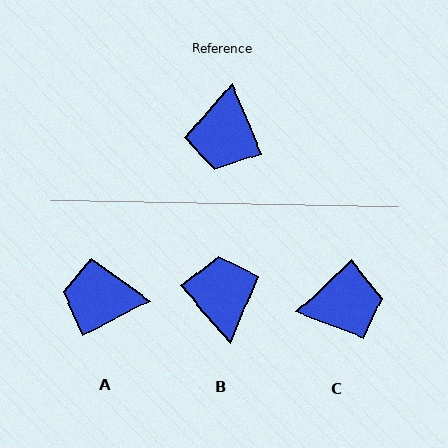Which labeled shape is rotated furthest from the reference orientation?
B, about 161 degrees away.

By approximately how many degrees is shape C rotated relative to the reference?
Approximately 110 degrees counter-clockwise.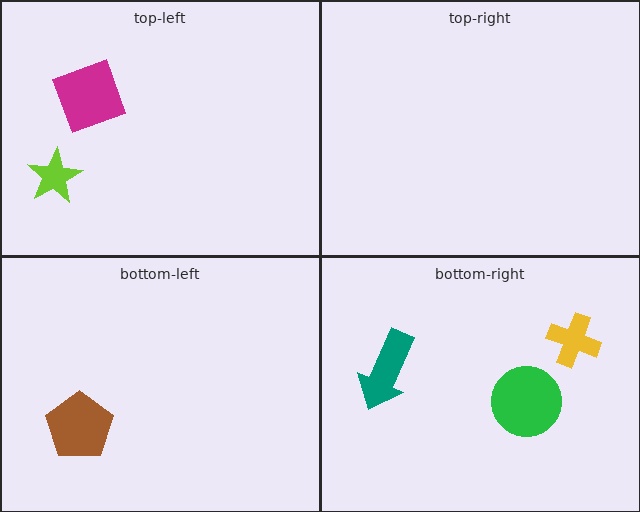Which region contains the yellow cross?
The bottom-right region.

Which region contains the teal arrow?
The bottom-right region.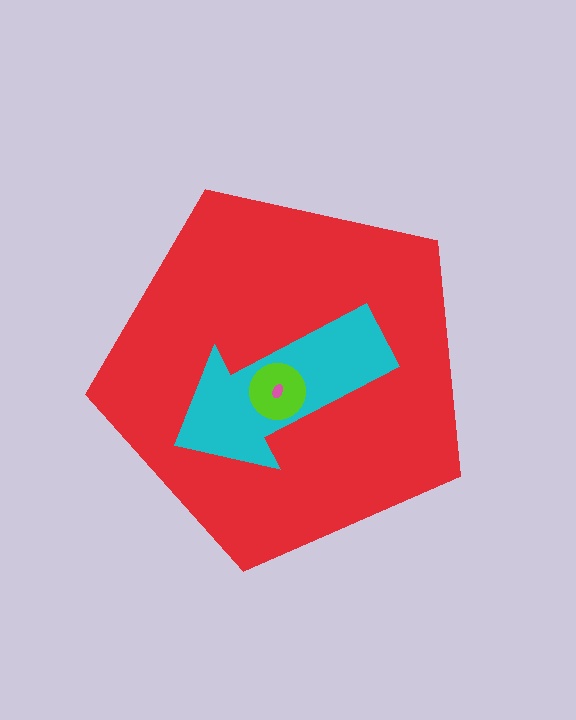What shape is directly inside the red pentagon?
The cyan arrow.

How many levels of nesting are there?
4.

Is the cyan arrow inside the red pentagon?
Yes.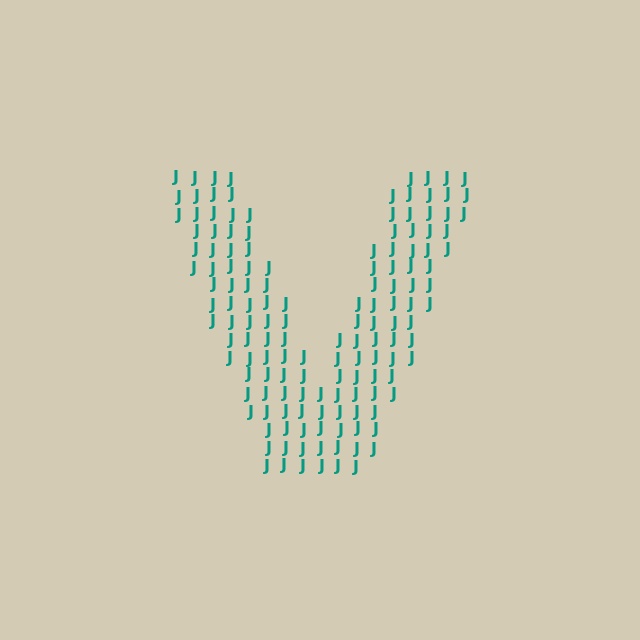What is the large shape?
The large shape is the letter V.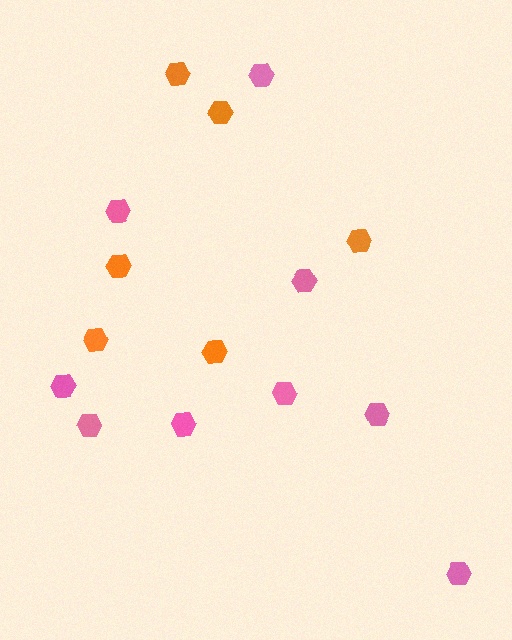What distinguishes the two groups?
There are 2 groups: one group of pink hexagons (9) and one group of orange hexagons (6).